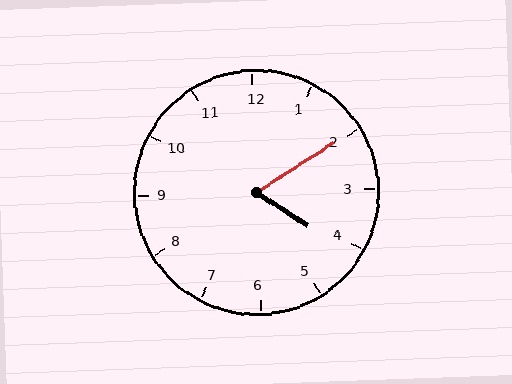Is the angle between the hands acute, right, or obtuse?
It is acute.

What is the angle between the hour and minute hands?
Approximately 65 degrees.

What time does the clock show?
4:10.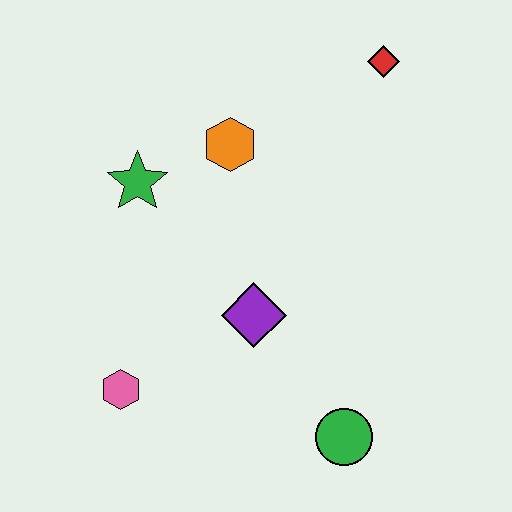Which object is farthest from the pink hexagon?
The red diamond is farthest from the pink hexagon.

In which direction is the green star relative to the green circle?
The green star is above the green circle.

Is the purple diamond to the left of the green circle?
Yes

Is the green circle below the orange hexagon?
Yes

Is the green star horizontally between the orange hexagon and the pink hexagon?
Yes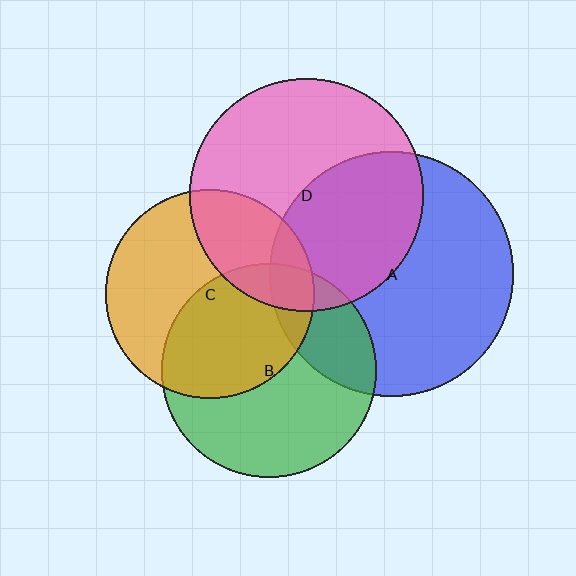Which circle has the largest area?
Circle A (blue).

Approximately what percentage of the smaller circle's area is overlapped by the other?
Approximately 10%.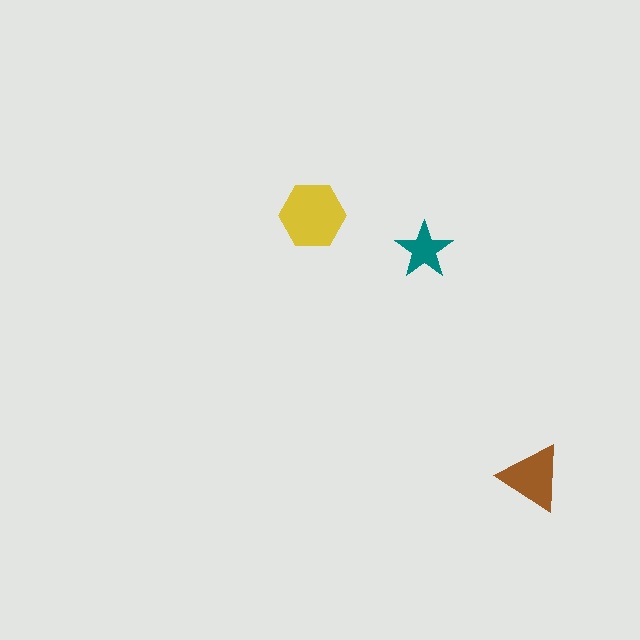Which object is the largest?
The yellow hexagon.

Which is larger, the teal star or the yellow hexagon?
The yellow hexagon.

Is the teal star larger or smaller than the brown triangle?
Smaller.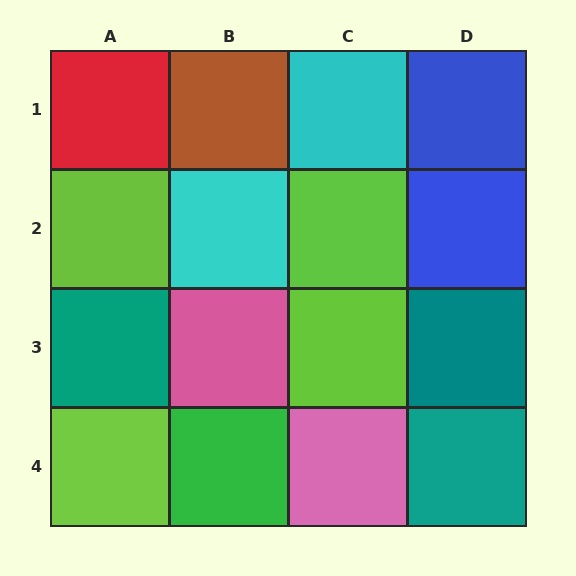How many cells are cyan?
2 cells are cyan.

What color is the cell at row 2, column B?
Cyan.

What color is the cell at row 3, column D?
Teal.